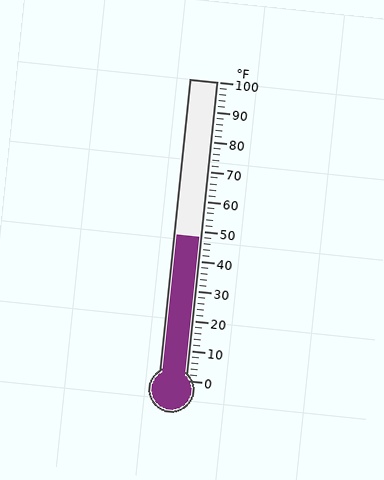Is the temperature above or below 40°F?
The temperature is above 40°F.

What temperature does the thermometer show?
The thermometer shows approximately 48°F.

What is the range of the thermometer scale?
The thermometer scale ranges from 0°F to 100°F.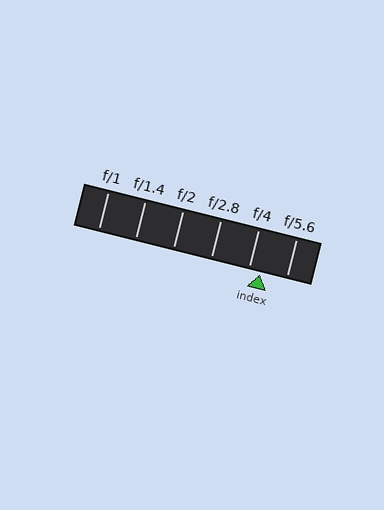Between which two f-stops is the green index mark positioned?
The index mark is between f/4 and f/5.6.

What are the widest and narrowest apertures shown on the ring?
The widest aperture shown is f/1 and the narrowest is f/5.6.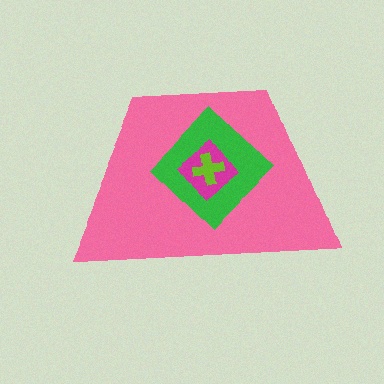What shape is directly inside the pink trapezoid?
The green diamond.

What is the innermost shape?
The lime cross.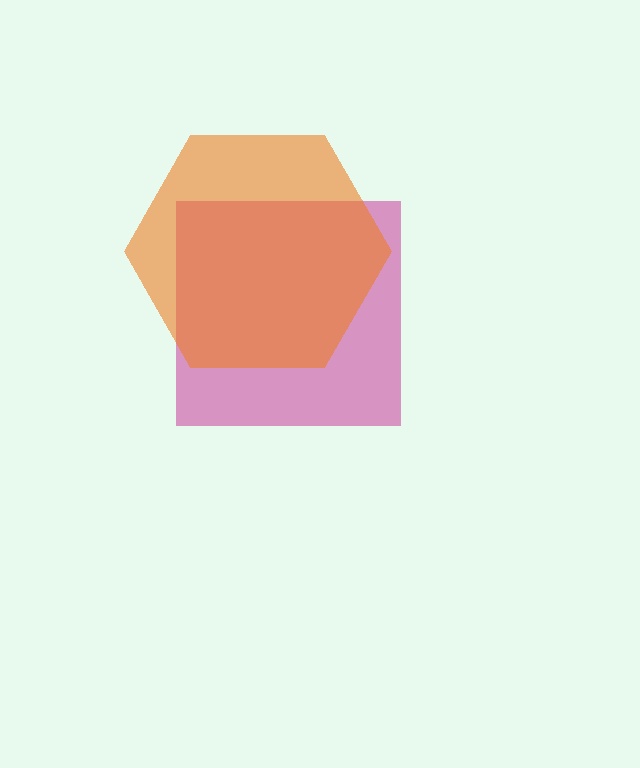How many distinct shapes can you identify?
There are 2 distinct shapes: a magenta square, an orange hexagon.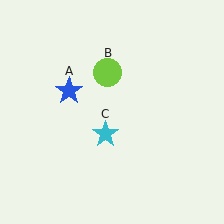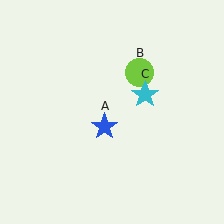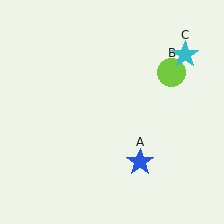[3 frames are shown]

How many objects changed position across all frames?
3 objects changed position: blue star (object A), lime circle (object B), cyan star (object C).